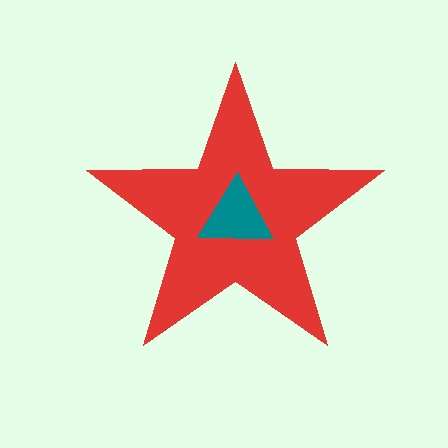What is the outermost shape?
The red star.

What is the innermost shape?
The teal triangle.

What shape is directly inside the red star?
The teal triangle.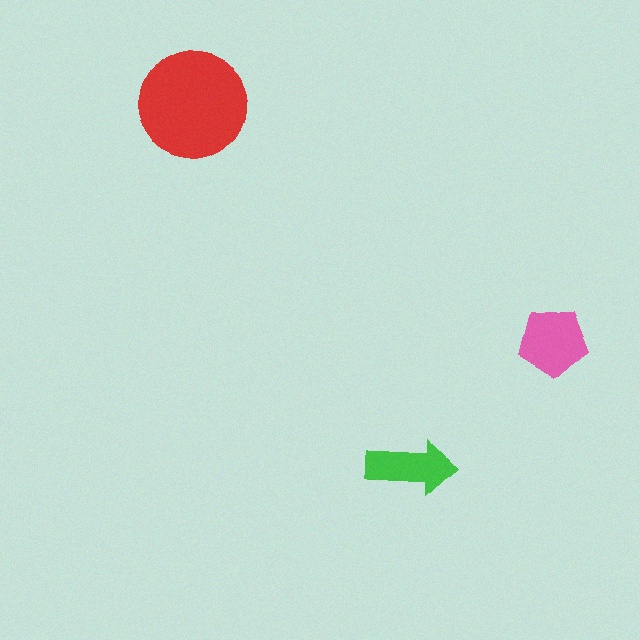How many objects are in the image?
There are 3 objects in the image.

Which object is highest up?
The red circle is topmost.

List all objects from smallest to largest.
The green arrow, the pink pentagon, the red circle.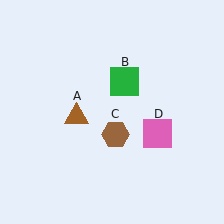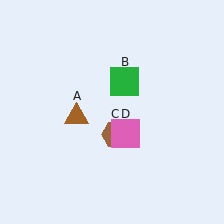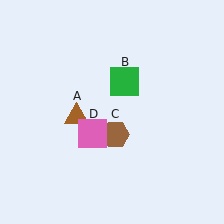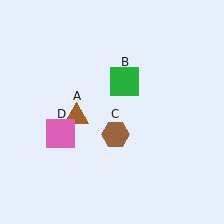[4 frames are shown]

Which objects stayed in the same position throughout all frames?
Brown triangle (object A) and green square (object B) and brown hexagon (object C) remained stationary.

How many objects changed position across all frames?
1 object changed position: pink square (object D).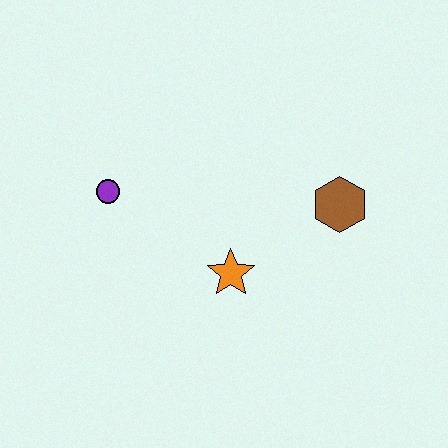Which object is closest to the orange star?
The brown hexagon is closest to the orange star.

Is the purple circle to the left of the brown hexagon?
Yes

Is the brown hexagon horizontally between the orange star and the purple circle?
No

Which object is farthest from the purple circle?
The brown hexagon is farthest from the purple circle.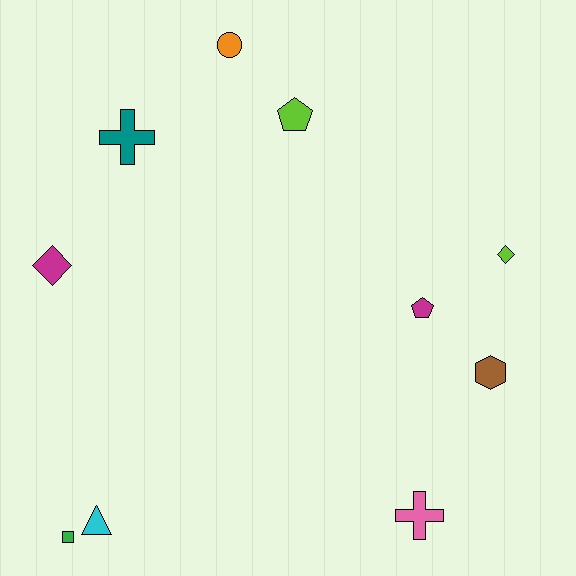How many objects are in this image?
There are 10 objects.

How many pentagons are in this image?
There are 2 pentagons.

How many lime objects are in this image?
There are 2 lime objects.